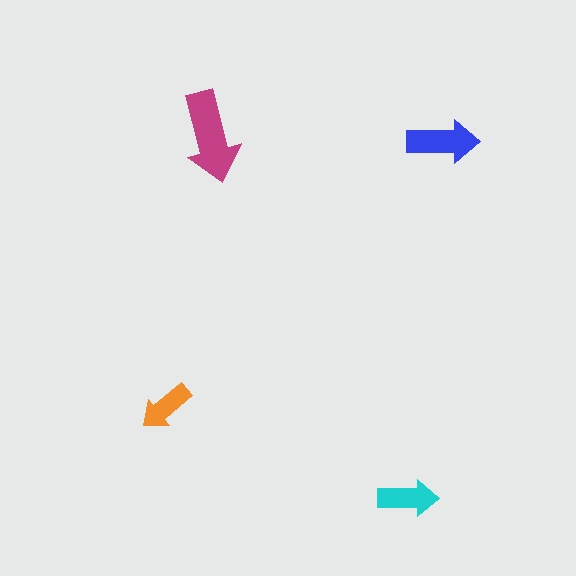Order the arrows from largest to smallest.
the magenta one, the blue one, the cyan one, the orange one.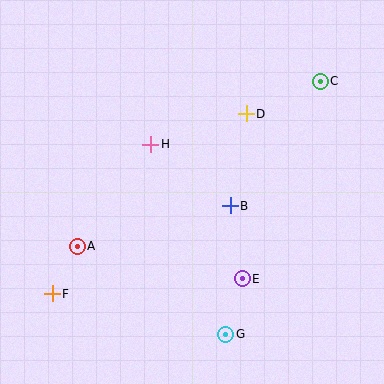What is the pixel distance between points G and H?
The distance between G and H is 204 pixels.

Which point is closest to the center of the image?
Point B at (230, 206) is closest to the center.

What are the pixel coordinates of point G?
Point G is at (226, 334).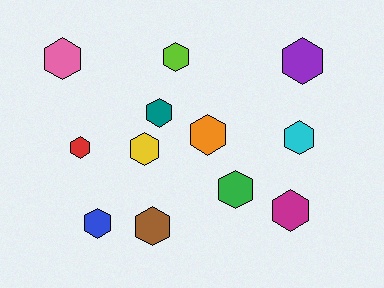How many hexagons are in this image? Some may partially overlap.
There are 12 hexagons.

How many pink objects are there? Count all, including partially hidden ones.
There is 1 pink object.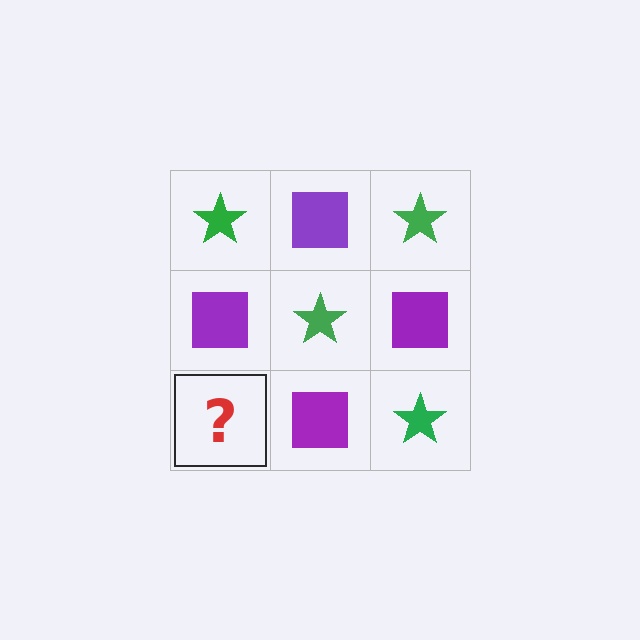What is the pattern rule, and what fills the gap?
The rule is that it alternates green star and purple square in a checkerboard pattern. The gap should be filled with a green star.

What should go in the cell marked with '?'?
The missing cell should contain a green star.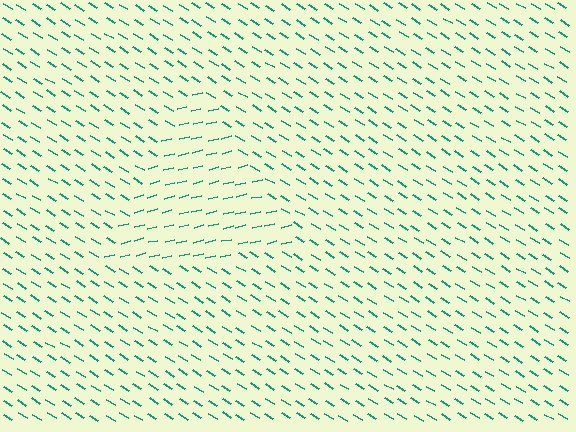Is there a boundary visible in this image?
Yes, there is a texture boundary formed by a change in line orientation.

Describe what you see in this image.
The image is filled with small teal line segments. A triangle region in the image has lines oriented differently from the surrounding lines, creating a visible texture boundary.